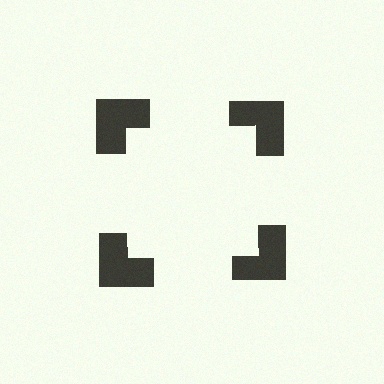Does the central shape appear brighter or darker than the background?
It typically appears slightly brighter than the background, even though no actual brightness change is drawn.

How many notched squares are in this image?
There are 4 — one at each vertex of the illusory square.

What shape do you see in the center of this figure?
An illusory square — its edges are inferred from the aligned wedge cuts in the notched squares, not physically drawn.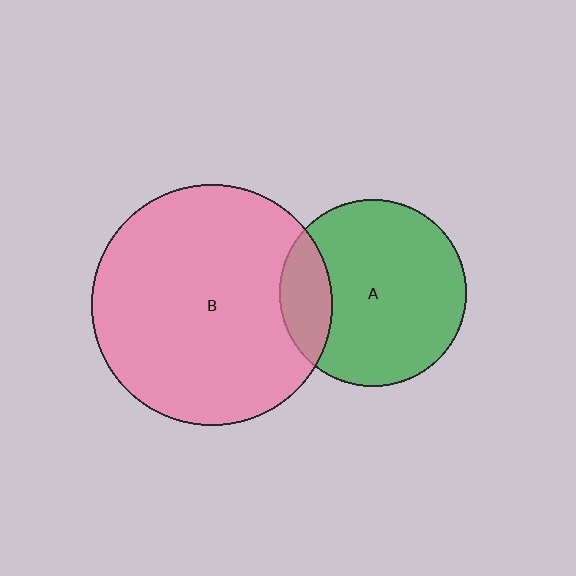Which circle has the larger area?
Circle B (pink).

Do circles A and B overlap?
Yes.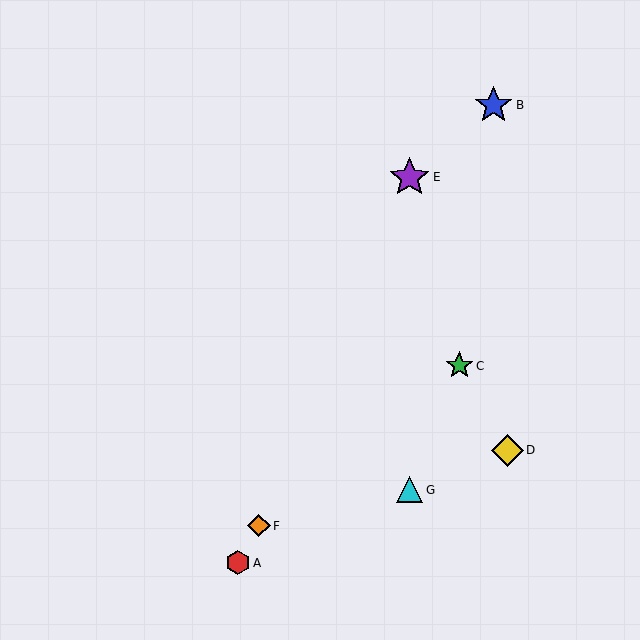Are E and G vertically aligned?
Yes, both are at x≈410.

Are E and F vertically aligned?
No, E is at x≈410 and F is at x≈259.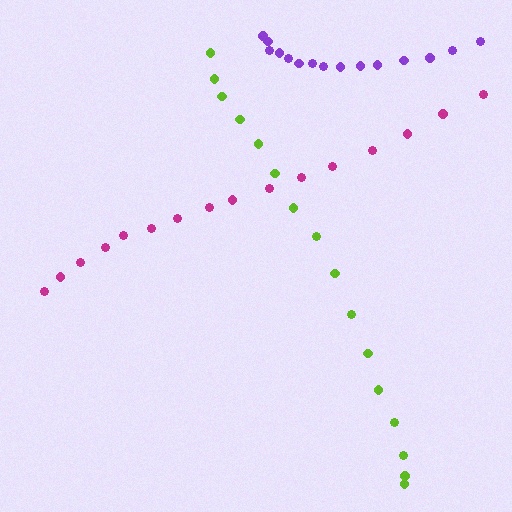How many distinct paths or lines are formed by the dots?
There are 3 distinct paths.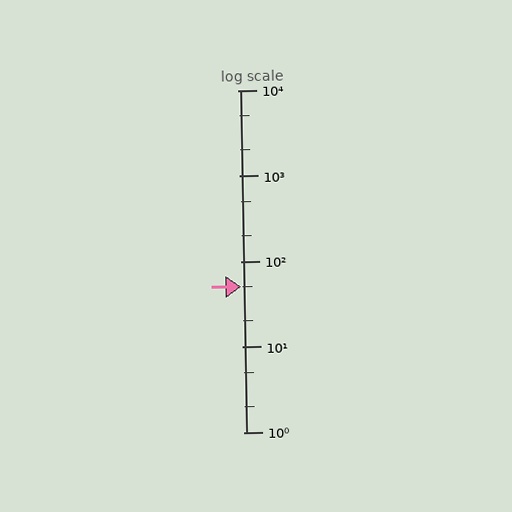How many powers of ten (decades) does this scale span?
The scale spans 4 decades, from 1 to 10000.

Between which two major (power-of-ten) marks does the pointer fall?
The pointer is between 10 and 100.